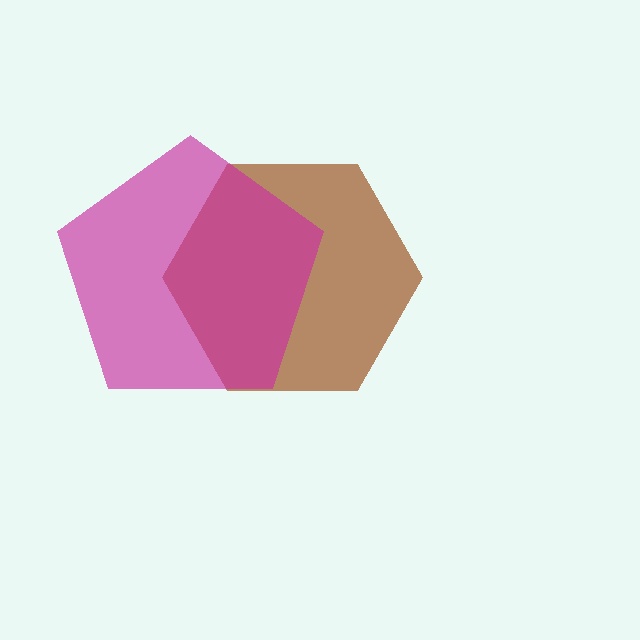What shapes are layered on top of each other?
The layered shapes are: a brown hexagon, a magenta pentagon.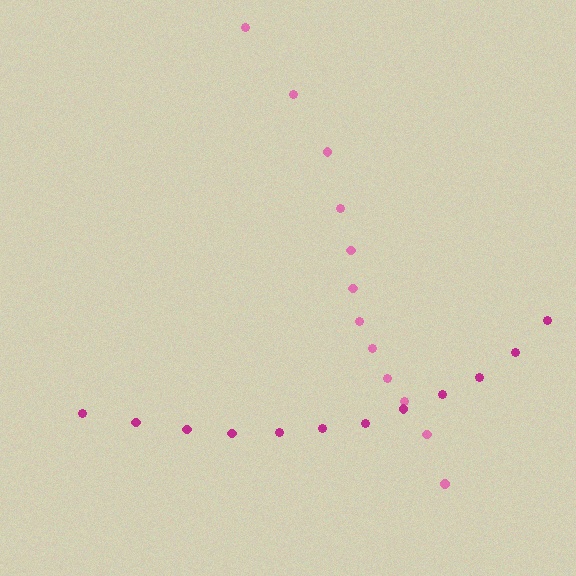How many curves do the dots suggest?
There are 2 distinct paths.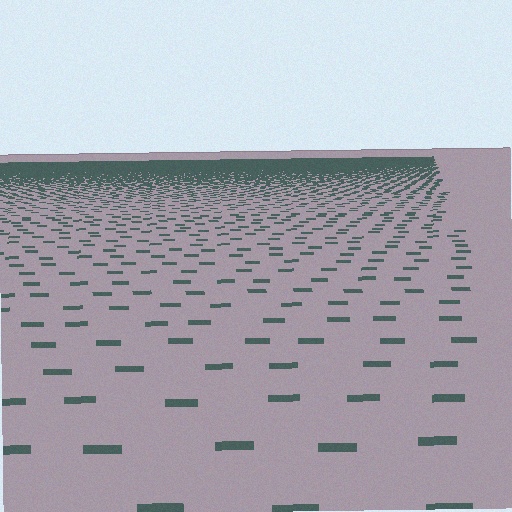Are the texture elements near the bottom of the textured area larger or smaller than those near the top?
Larger. Near the bottom, elements are closer to the viewer and appear at a bigger on-screen size.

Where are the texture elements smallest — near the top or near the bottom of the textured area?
Near the top.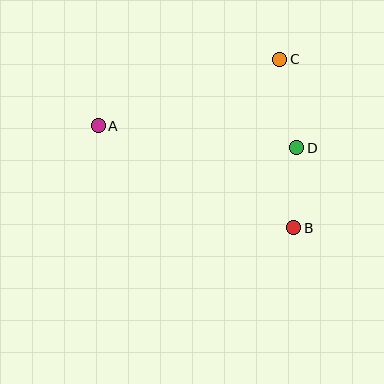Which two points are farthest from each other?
Points A and B are farthest from each other.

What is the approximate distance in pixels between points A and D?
The distance between A and D is approximately 200 pixels.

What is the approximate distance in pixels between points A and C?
The distance between A and C is approximately 193 pixels.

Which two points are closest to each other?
Points B and D are closest to each other.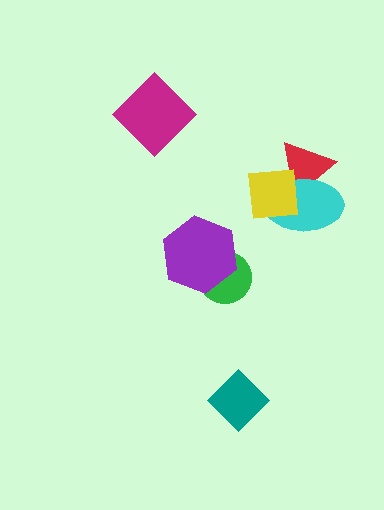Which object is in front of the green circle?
The purple hexagon is in front of the green circle.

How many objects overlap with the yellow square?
2 objects overlap with the yellow square.